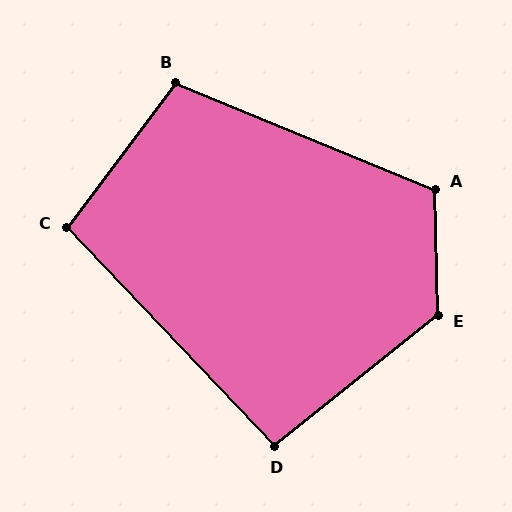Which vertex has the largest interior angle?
E, at approximately 128 degrees.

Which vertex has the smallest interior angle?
D, at approximately 95 degrees.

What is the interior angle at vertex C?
Approximately 100 degrees (obtuse).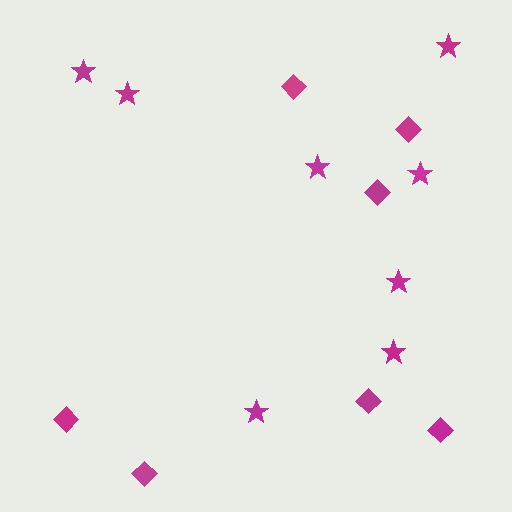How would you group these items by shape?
There are 2 groups: one group of stars (8) and one group of diamonds (7).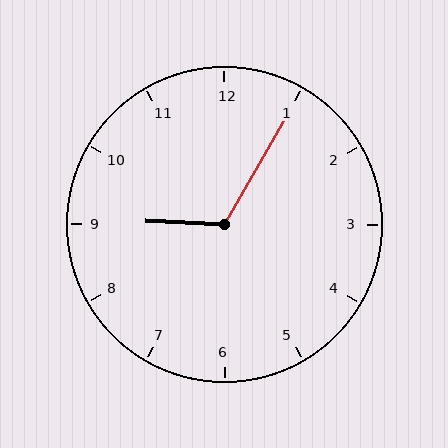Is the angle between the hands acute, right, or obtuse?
It is obtuse.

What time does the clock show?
9:05.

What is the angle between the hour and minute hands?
Approximately 118 degrees.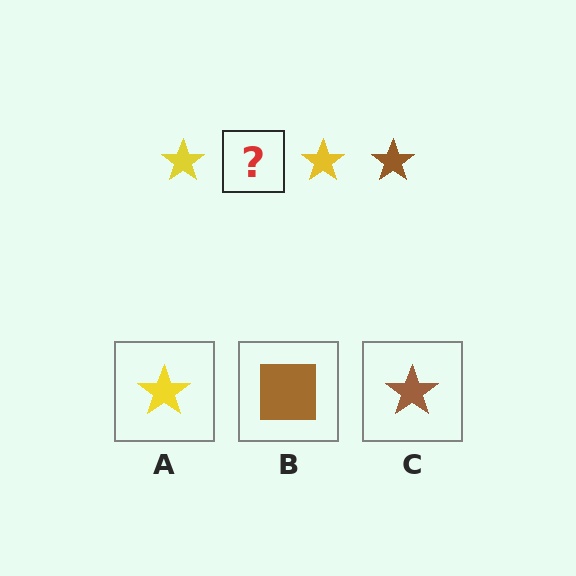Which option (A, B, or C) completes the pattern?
C.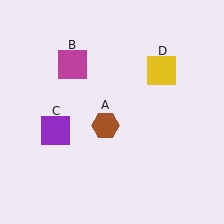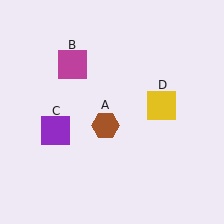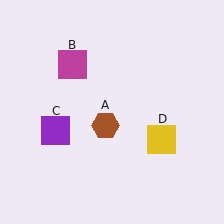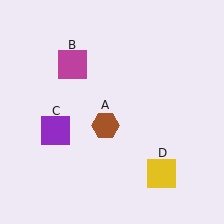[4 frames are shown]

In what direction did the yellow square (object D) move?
The yellow square (object D) moved down.